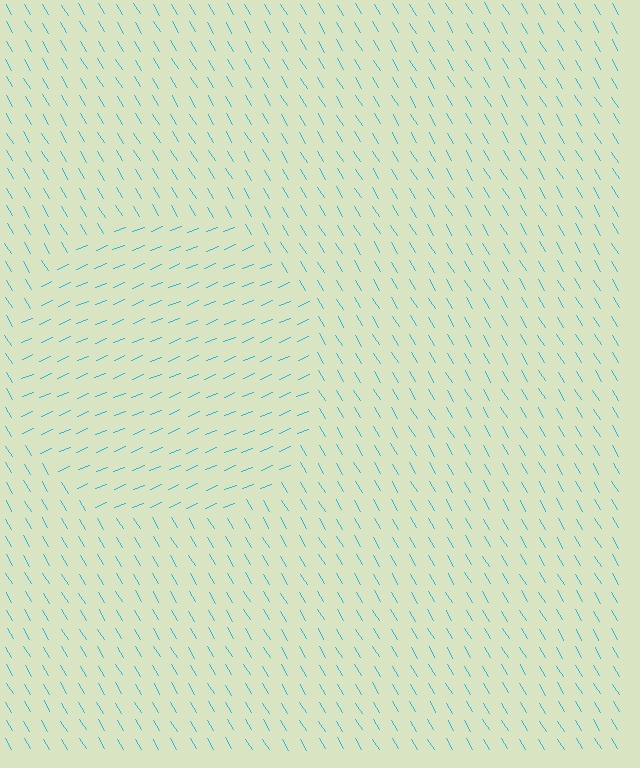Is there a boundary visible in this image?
Yes, there is a texture boundary formed by a change in line orientation.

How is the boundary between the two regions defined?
The boundary is defined purely by a change in line orientation (approximately 81 degrees difference). All lines are the same color and thickness.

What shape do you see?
I see a circle.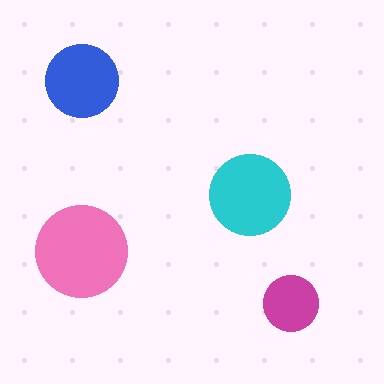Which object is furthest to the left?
The pink circle is leftmost.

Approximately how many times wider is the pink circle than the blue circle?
About 1.5 times wider.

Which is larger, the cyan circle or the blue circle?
The cyan one.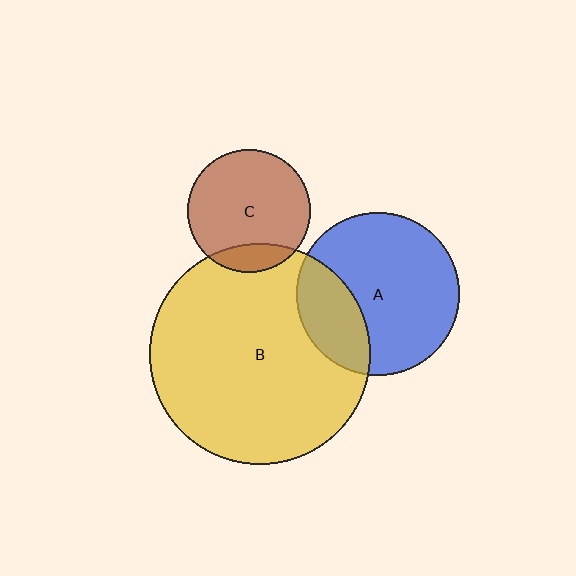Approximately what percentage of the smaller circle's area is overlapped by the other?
Approximately 25%.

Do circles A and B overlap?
Yes.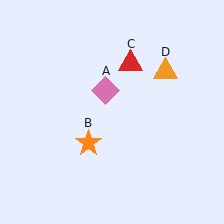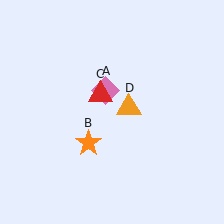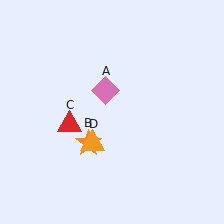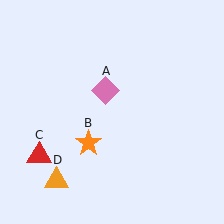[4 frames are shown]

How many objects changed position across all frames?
2 objects changed position: red triangle (object C), orange triangle (object D).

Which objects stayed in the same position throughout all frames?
Pink diamond (object A) and orange star (object B) remained stationary.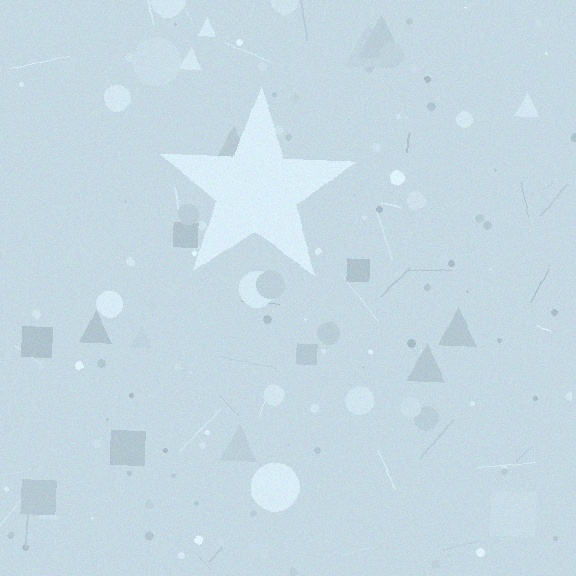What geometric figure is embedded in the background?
A star is embedded in the background.